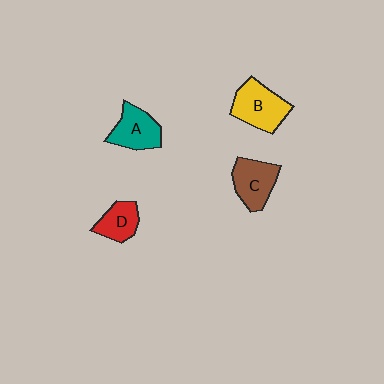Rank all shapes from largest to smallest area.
From largest to smallest: B (yellow), C (brown), A (teal), D (red).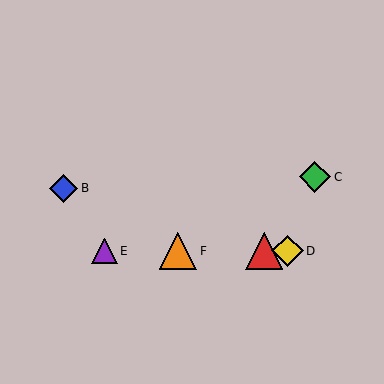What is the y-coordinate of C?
Object C is at y≈177.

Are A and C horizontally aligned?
No, A is at y≈251 and C is at y≈177.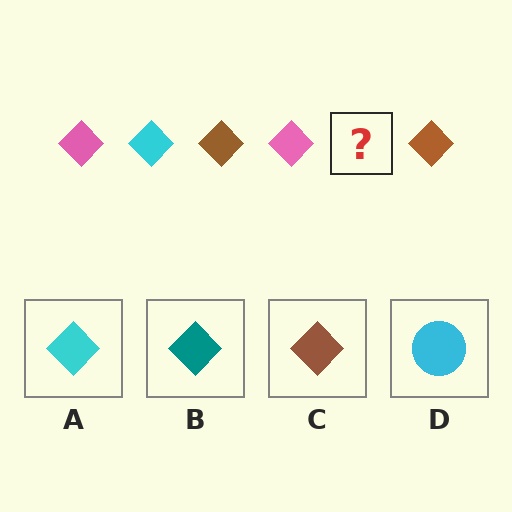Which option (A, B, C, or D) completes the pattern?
A.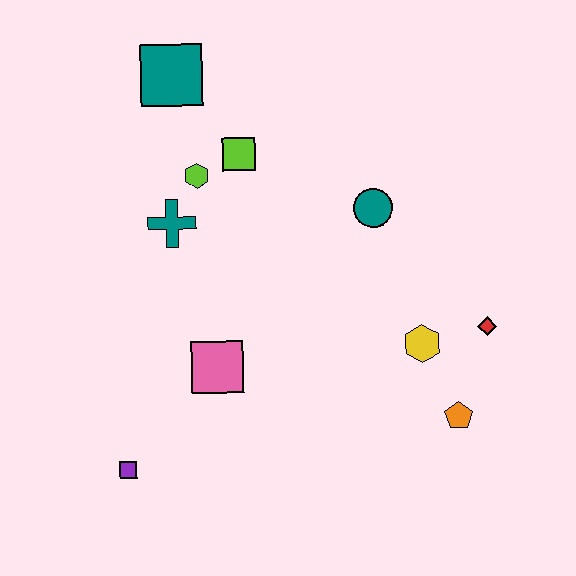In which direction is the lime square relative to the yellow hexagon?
The lime square is above the yellow hexagon.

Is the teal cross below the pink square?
No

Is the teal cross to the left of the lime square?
Yes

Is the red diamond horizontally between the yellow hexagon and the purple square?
No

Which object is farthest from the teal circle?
The purple square is farthest from the teal circle.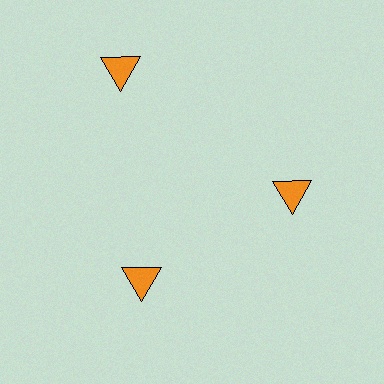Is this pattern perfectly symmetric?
No. The 3 orange triangles are arranged in a ring, but one element near the 11 o'clock position is pushed outward from the center, breaking the 3-fold rotational symmetry.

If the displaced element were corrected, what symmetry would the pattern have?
It would have 3-fold rotational symmetry — the pattern would map onto itself every 120 degrees.